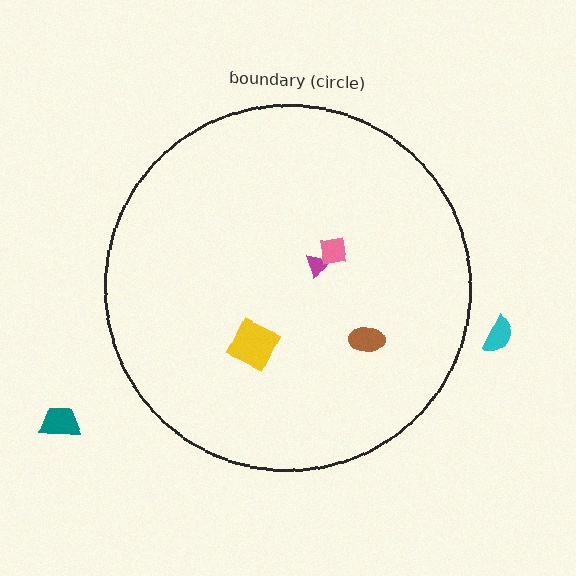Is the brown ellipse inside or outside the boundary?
Inside.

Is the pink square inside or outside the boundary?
Inside.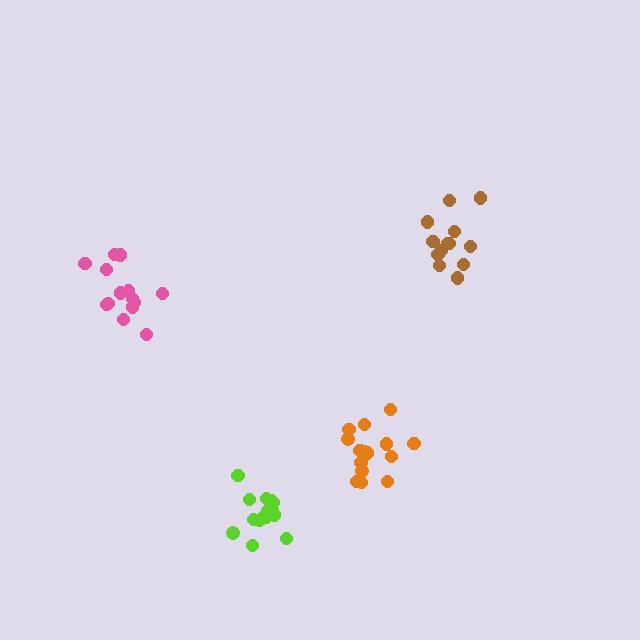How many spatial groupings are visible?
There are 4 spatial groupings.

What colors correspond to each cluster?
The clusters are colored: brown, lime, pink, orange.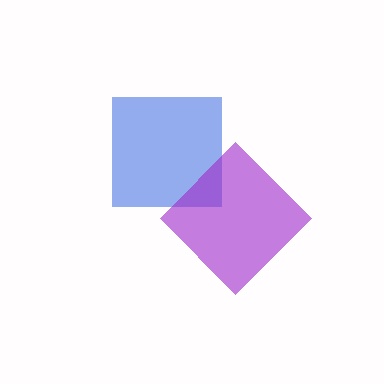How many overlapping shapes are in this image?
There are 2 overlapping shapes in the image.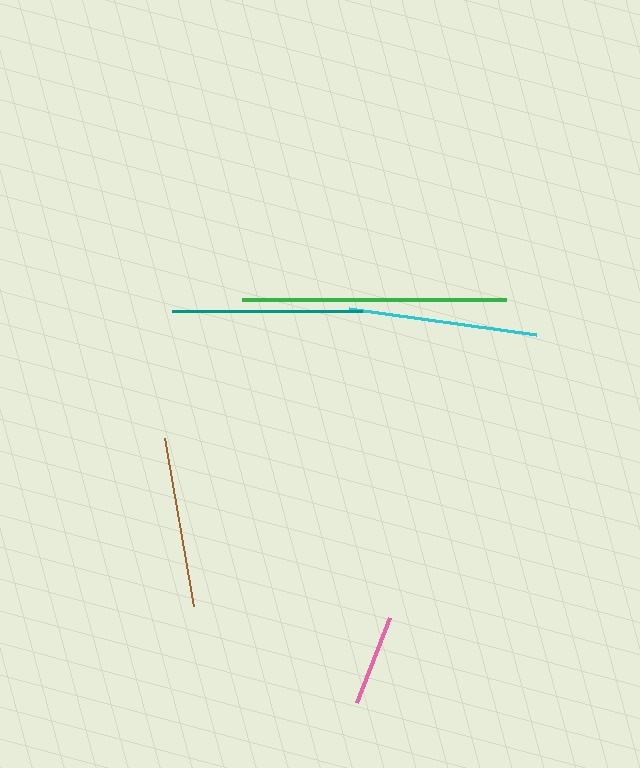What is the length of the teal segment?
The teal segment is approximately 190 pixels long.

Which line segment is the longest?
The green line is the longest at approximately 264 pixels.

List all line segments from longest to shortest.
From longest to shortest: green, teal, cyan, brown, pink.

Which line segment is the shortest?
The pink line is the shortest at approximately 91 pixels.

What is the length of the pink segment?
The pink segment is approximately 91 pixels long.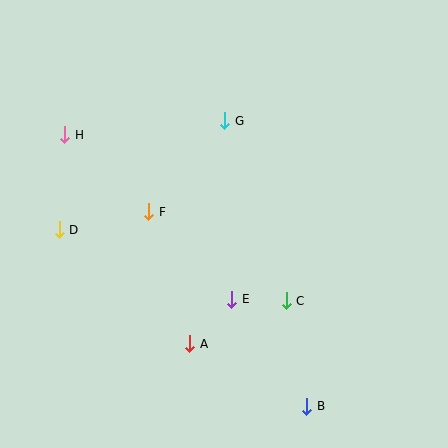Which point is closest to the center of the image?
Point E at (232, 299) is closest to the center.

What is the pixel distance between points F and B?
The distance between F and B is 250 pixels.